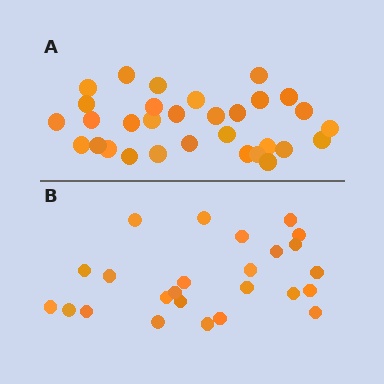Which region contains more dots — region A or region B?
Region A (the top region) has more dots.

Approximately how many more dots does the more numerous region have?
Region A has about 6 more dots than region B.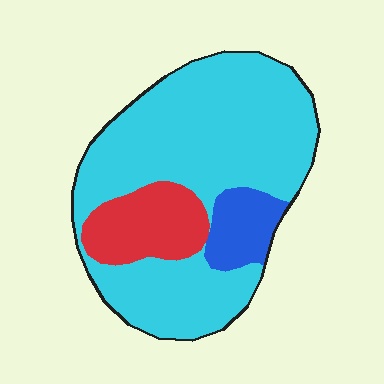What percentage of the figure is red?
Red takes up about one sixth (1/6) of the figure.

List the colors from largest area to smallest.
From largest to smallest: cyan, red, blue.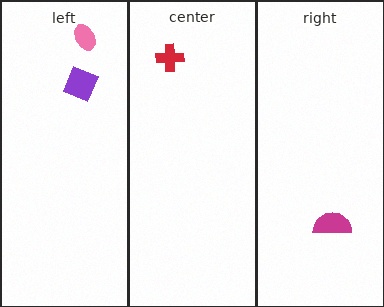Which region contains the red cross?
The center region.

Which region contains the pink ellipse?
The left region.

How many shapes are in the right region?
1.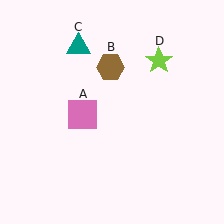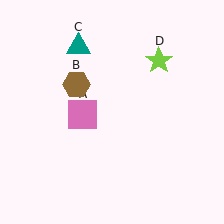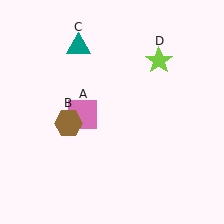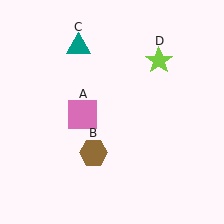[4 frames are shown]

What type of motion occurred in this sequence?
The brown hexagon (object B) rotated counterclockwise around the center of the scene.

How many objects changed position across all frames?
1 object changed position: brown hexagon (object B).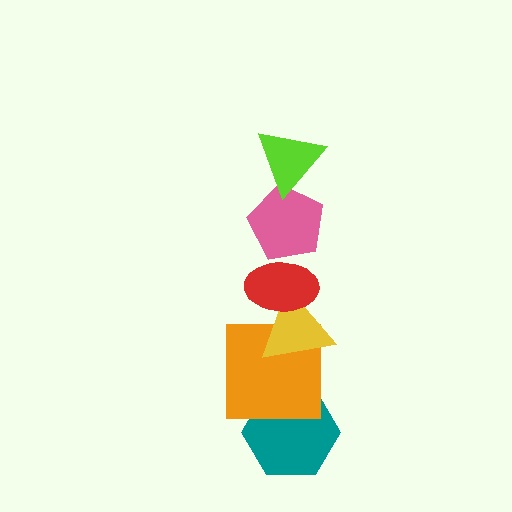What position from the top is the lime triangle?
The lime triangle is 1st from the top.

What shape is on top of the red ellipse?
The pink pentagon is on top of the red ellipse.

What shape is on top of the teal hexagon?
The orange square is on top of the teal hexagon.